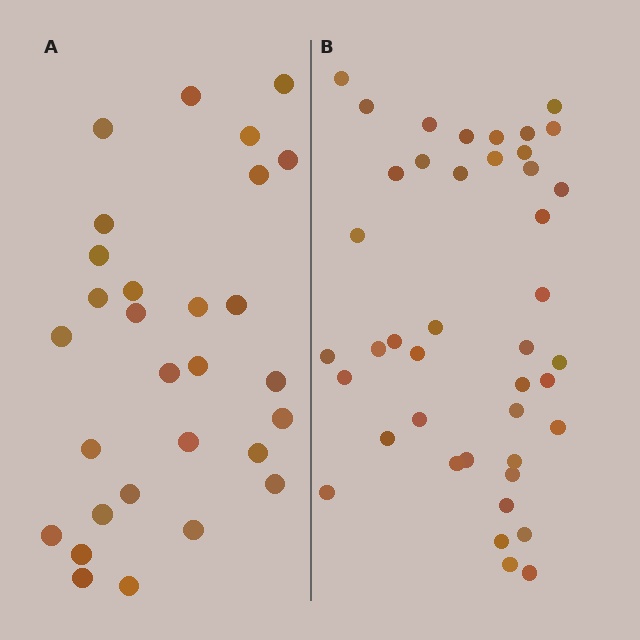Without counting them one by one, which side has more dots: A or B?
Region B (the right region) has more dots.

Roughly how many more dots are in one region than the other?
Region B has approximately 15 more dots than region A.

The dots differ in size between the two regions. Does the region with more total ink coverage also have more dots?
No. Region A has more total ink coverage because its dots are larger, but region B actually contains more individual dots. Total area can be misleading — the number of items is what matters here.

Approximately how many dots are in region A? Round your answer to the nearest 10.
About 30 dots. (The exact count is 29, which rounds to 30.)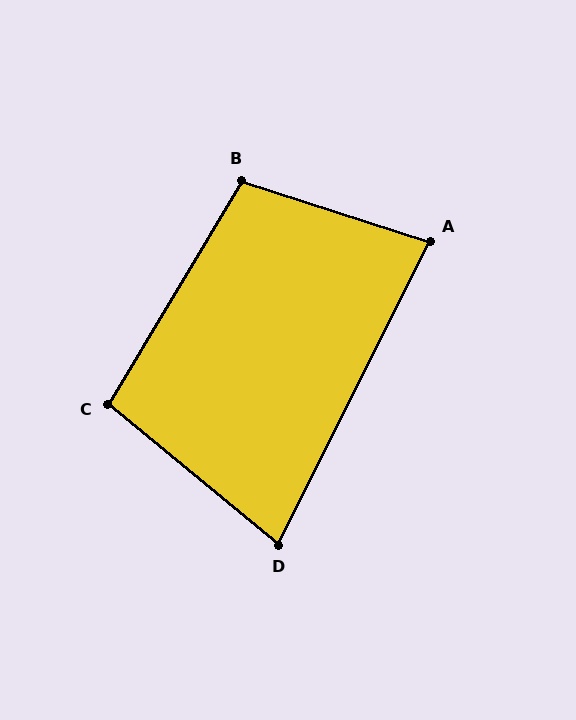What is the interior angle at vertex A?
Approximately 81 degrees (acute).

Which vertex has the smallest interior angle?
D, at approximately 77 degrees.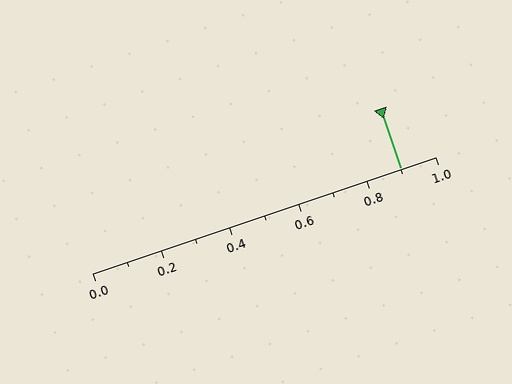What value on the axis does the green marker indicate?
The marker indicates approximately 0.9.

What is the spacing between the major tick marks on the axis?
The major ticks are spaced 0.2 apart.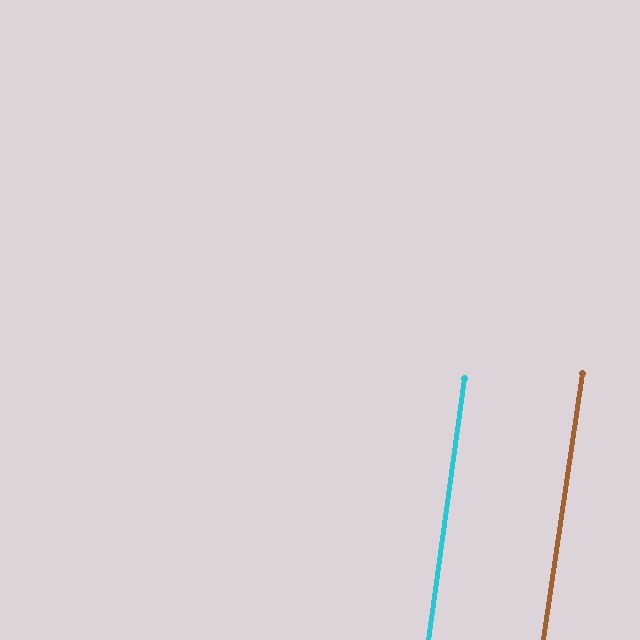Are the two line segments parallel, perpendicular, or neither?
Parallel — their directions differ by only 0.7°.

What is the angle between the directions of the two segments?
Approximately 1 degree.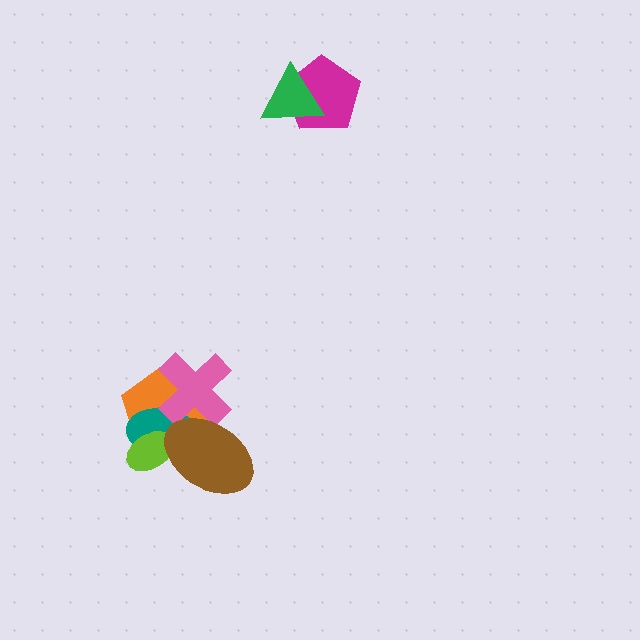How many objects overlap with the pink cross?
3 objects overlap with the pink cross.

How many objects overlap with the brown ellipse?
4 objects overlap with the brown ellipse.